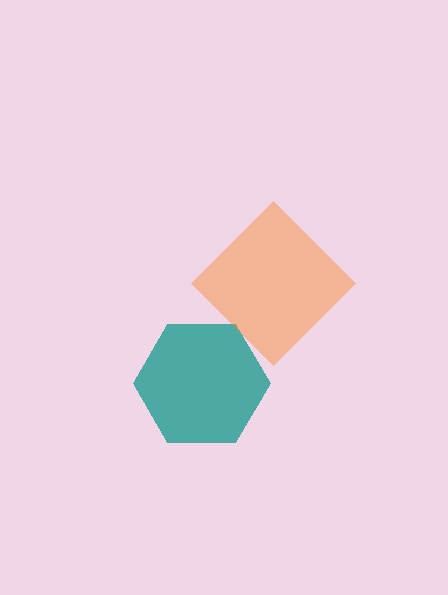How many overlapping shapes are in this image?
There are 2 overlapping shapes in the image.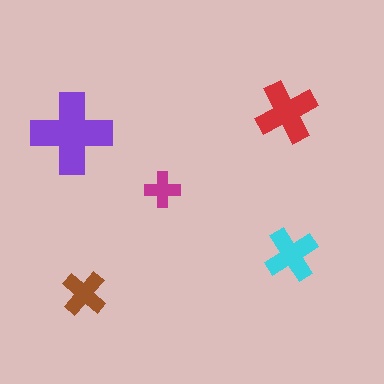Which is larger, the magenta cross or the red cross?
The red one.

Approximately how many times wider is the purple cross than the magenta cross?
About 2.5 times wider.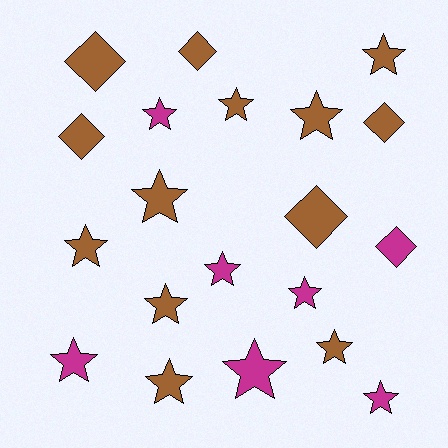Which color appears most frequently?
Brown, with 13 objects.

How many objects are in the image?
There are 20 objects.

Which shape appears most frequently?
Star, with 14 objects.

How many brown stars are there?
There are 8 brown stars.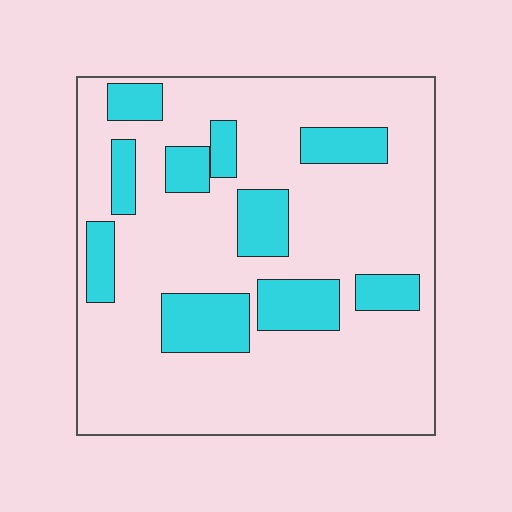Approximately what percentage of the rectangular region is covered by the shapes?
Approximately 20%.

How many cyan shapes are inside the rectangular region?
10.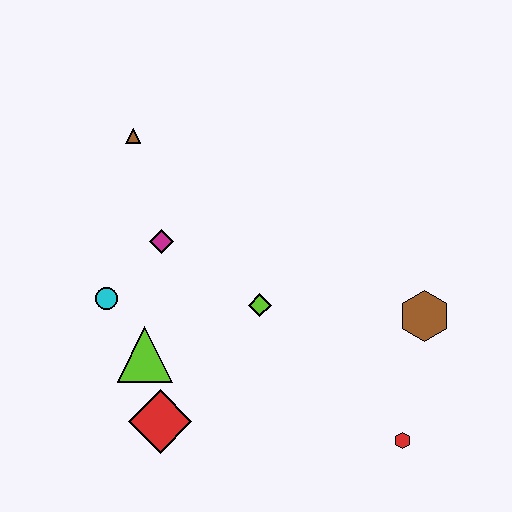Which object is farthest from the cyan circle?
The red hexagon is farthest from the cyan circle.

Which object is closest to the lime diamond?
The magenta diamond is closest to the lime diamond.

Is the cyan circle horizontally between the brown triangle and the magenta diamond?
No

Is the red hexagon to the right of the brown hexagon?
No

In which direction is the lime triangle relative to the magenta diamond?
The lime triangle is below the magenta diamond.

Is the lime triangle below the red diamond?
No